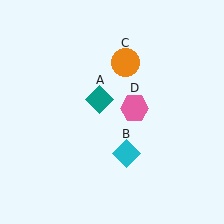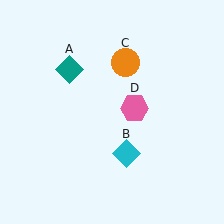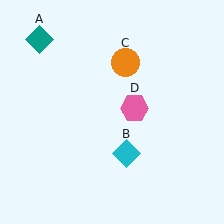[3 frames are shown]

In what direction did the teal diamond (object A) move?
The teal diamond (object A) moved up and to the left.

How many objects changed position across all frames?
1 object changed position: teal diamond (object A).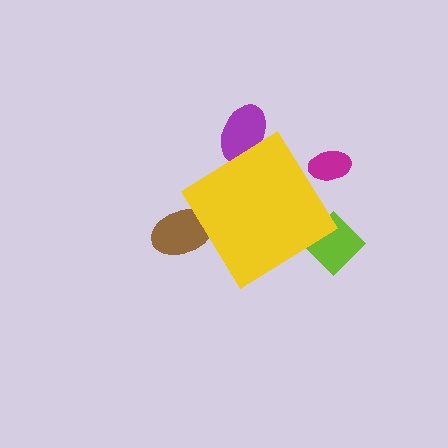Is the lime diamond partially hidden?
Yes, the lime diamond is partially hidden behind the yellow diamond.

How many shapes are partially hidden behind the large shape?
4 shapes are partially hidden.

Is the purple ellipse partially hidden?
Yes, the purple ellipse is partially hidden behind the yellow diamond.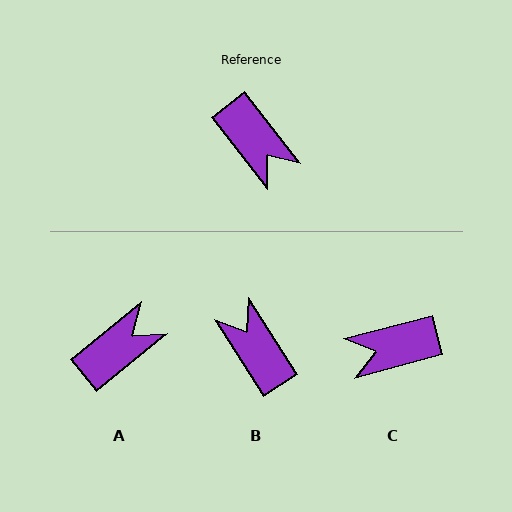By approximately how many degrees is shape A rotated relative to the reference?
Approximately 91 degrees counter-clockwise.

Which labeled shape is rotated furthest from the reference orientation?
B, about 175 degrees away.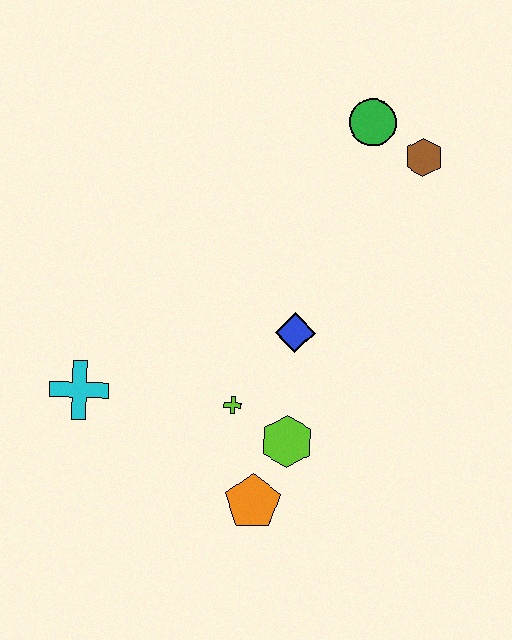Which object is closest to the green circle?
The brown hexagon is closest to the green circle.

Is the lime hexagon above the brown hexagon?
No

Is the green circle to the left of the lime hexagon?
No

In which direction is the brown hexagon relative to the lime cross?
The brown hexagon is above the lime cross.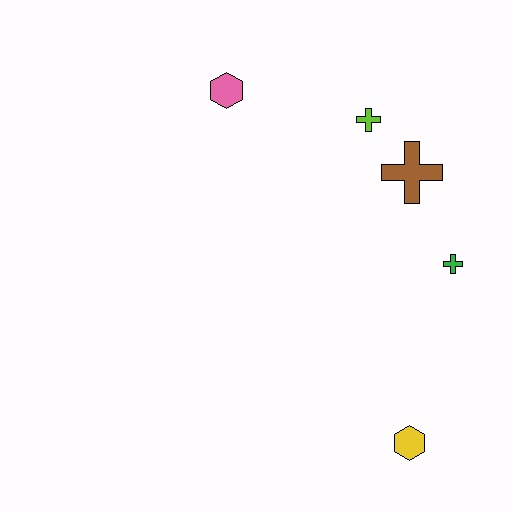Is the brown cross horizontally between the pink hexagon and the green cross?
Yes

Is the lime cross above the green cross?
Yes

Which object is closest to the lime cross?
The brown cross is closest to the lime cross.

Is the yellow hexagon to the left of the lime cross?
No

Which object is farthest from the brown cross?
The yellow hexagon is farthest from the brown cross.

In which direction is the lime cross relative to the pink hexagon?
The lime cross is to the right of the pink hexagon.